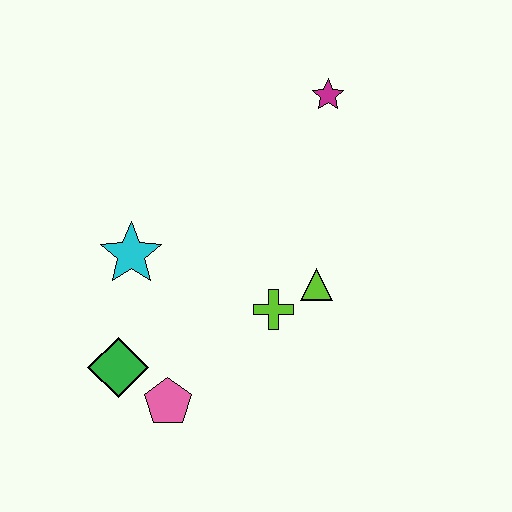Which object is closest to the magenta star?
The lime triangle is closest to the magenta star.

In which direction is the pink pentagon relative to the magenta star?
The pink pentagon is below the magenta star.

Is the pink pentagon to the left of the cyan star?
No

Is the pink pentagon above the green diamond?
No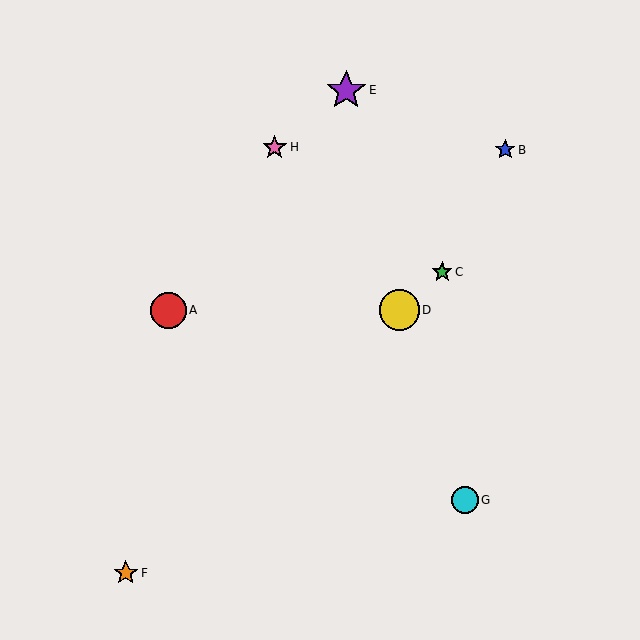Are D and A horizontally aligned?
Yes, both are at y≈310.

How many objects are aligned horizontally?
2 objects (A, D) are aligned horizontally.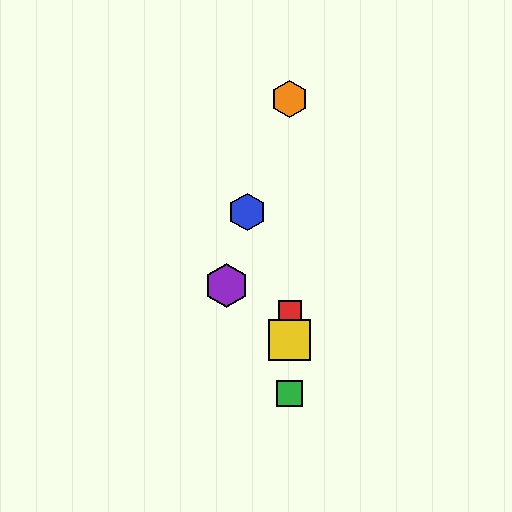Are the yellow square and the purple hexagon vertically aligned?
No, the yellow square is at x≈290 and the purple hexagon is at x≈226.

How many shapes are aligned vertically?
4 shapes (the red square, the green square, the yellow square, the orange hexagon) are aligned vertically.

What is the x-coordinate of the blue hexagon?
The blue hexagon is at x≈247.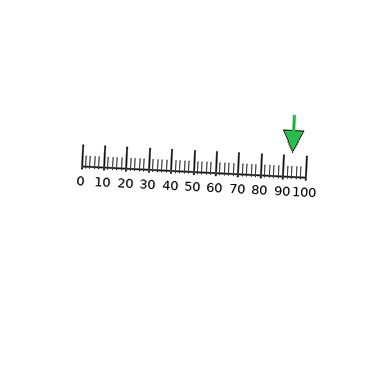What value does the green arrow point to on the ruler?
The green arrow points to approximately 94.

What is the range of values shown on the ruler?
The ruler shows values from 0 to 100.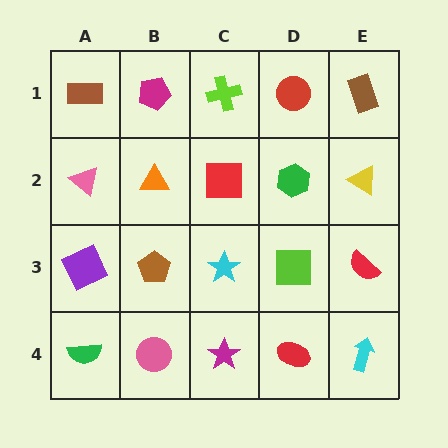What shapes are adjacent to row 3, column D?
A green hexagon (row 2, column D), a red ellipse (row 4, column D), a cyan star (row 3, column C), a red semicircle (row 3, column E).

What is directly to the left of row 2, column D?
A red square.